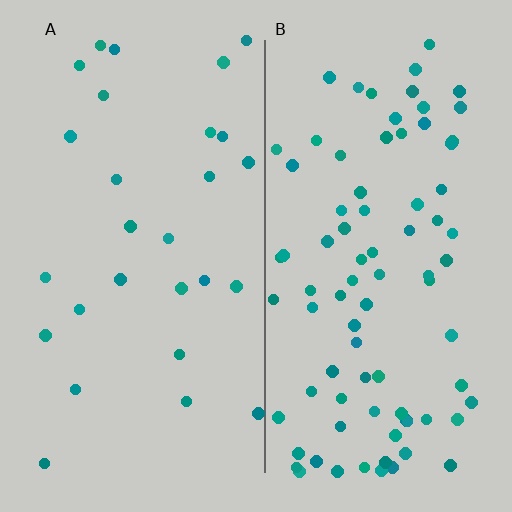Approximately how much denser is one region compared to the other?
Approximately 3.1× — region B over region A.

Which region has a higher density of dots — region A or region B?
B (the right).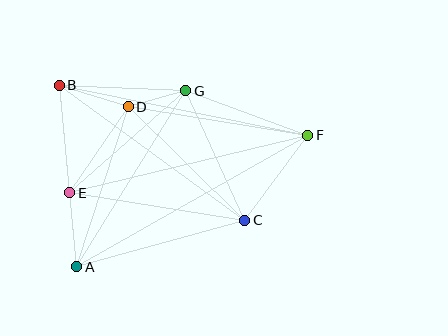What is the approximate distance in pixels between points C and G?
The distance between C and G is approximately 143 pixels.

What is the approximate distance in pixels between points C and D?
The distance between C and D is approximately 163 pixels.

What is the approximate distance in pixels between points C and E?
The distance between C and E is approximately 177 pixels.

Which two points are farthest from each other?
Points A and F are farthest from each other.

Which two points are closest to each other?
Points D and G are closest to each other.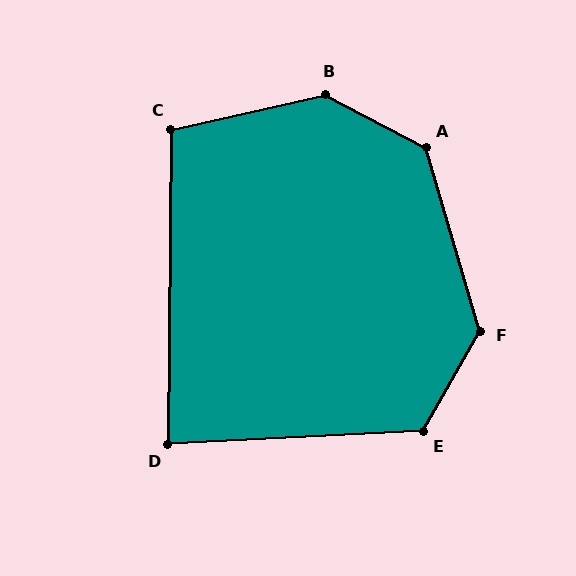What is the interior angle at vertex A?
Approximately 134 degrees (obtuse).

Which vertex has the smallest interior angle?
D, at approximately 86 degrees.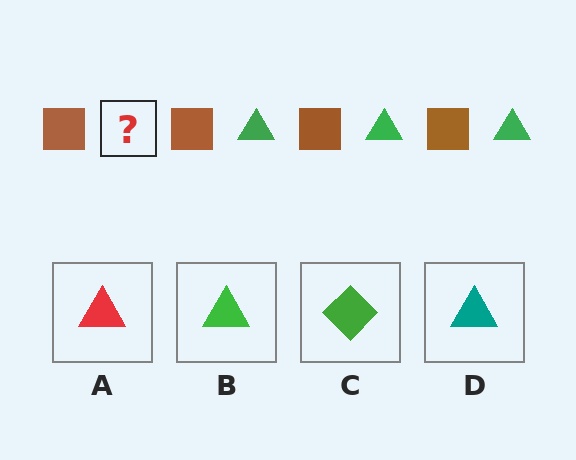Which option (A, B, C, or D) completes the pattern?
B.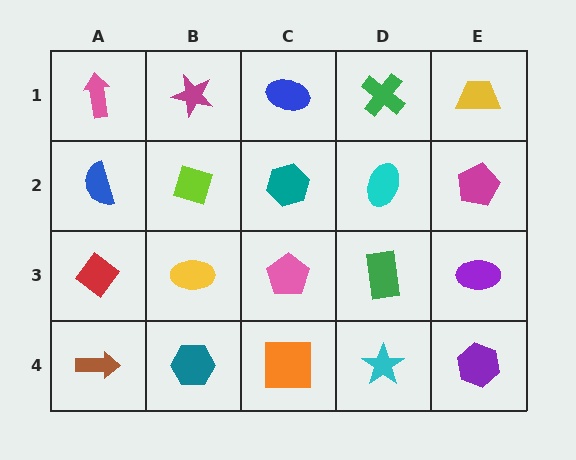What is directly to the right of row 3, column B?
A pink pentagon.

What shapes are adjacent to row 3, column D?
A cyan ellipse (row 2, column D), a cyan star (row 4, column D), a pink pentagon (row 3, column C), a purple ellipse (row 3, column E).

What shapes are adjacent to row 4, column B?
A yellow ellipse (row 3, column B), a brown arrow (row 4, column A), an orange square (row 4, column C).